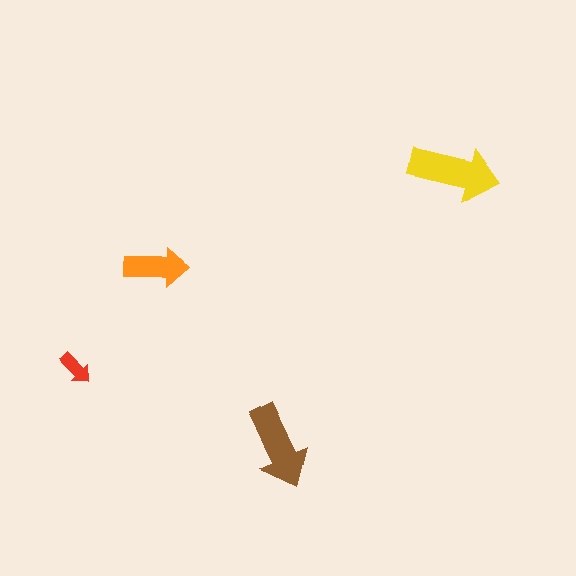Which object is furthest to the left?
The red arrow is leftmost.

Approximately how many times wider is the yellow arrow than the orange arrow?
About 1.5 times wider.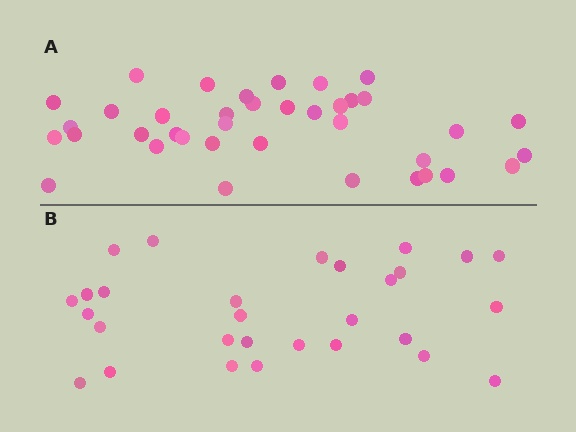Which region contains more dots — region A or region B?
Region A (the top region) has more dots.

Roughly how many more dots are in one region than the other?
Region A has roughly 8 or so more dots than region B.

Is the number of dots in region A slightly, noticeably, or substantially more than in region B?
Region A has noticeably more, but not dramatically so. The ratio is roughly 1.3 to 1.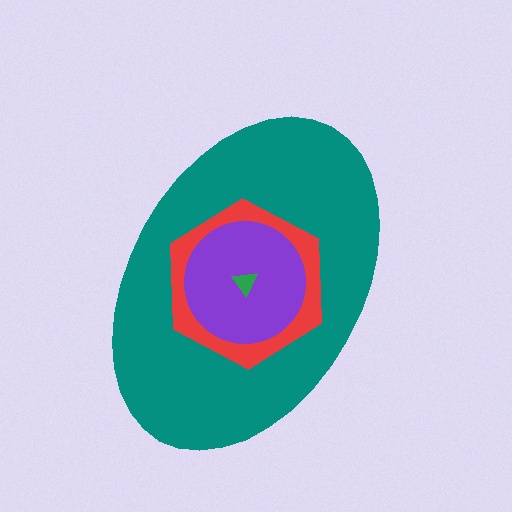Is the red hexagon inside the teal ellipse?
Yes.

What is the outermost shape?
The teal ellipse.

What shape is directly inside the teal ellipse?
The red hexagon.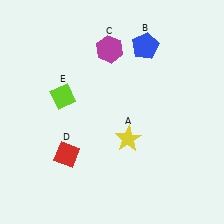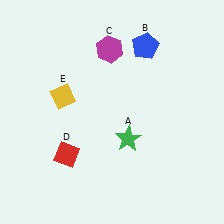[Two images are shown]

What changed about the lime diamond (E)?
In Image 1, E is lime. In Image 2, it changed to yellow.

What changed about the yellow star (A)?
In Image 1, A is yellow. In Image 2, it changed to green.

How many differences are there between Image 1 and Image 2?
There are 2 differences between the two images.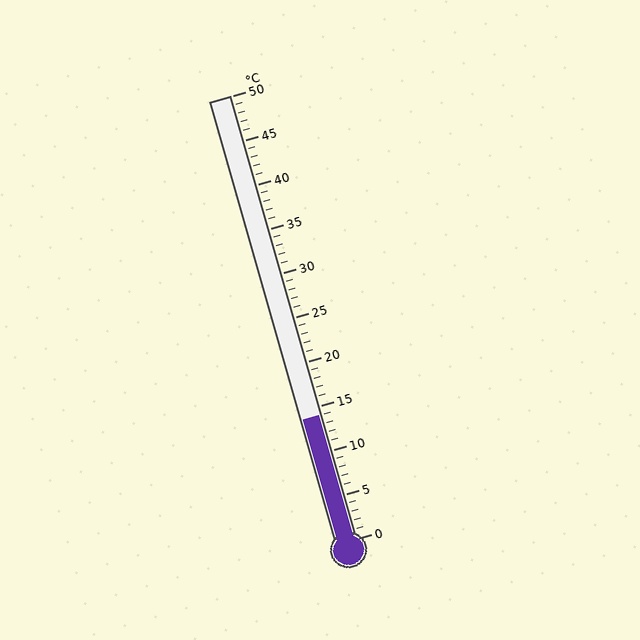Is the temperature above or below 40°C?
The temperature is below 40°C.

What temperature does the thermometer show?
The thermometer shows approximately 14°C.